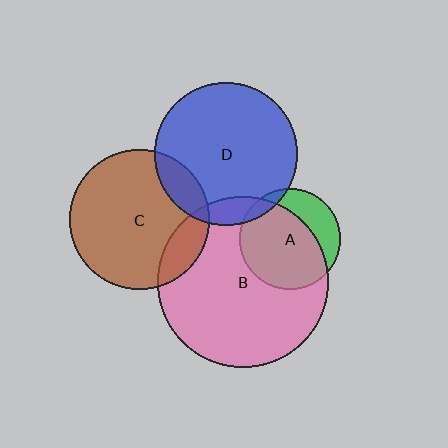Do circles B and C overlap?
Yes.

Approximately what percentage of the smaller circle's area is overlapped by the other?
Approximately 15%.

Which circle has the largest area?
Circle B (pink).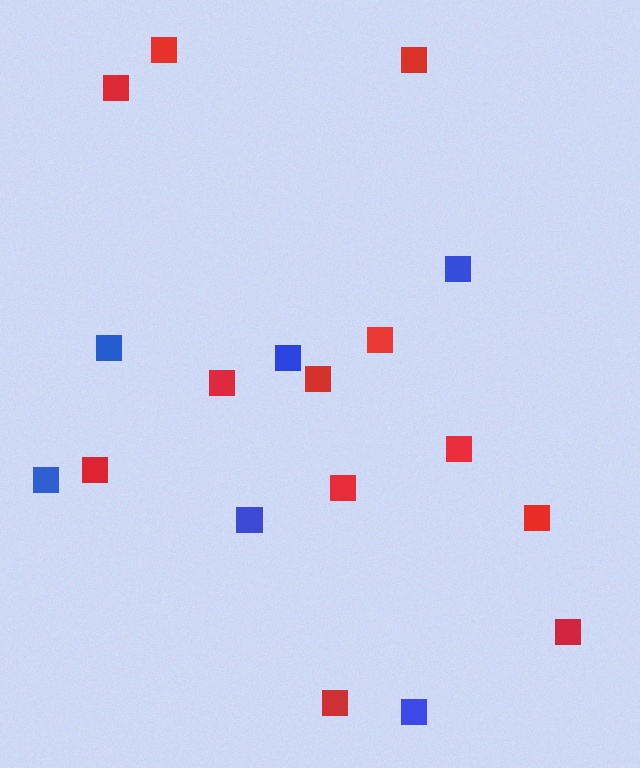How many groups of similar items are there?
There are 2 groups: one group of blue squares (6) and one group of red squares (12).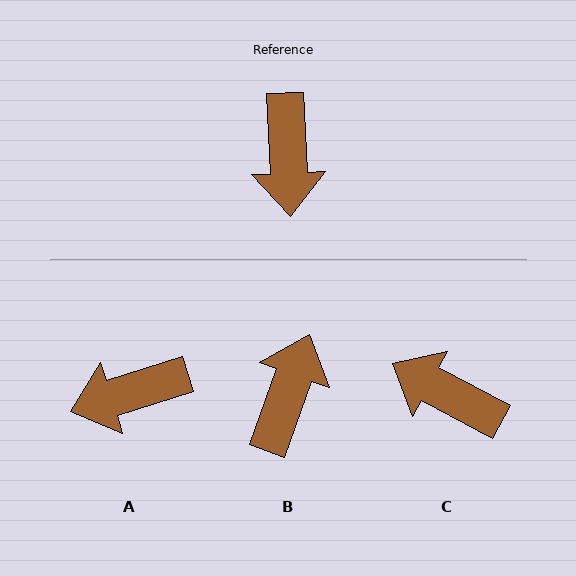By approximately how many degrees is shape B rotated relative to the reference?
Approximately 157 degrees counter-clockwise.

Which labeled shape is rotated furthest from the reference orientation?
B, about 157 degrees away.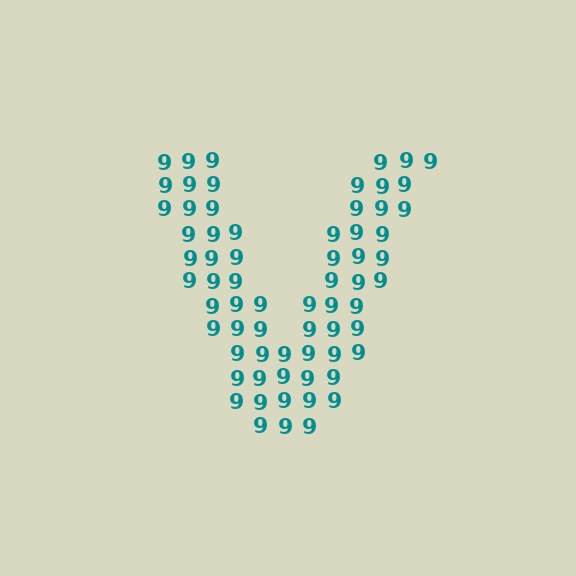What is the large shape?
The large shape is the letter V.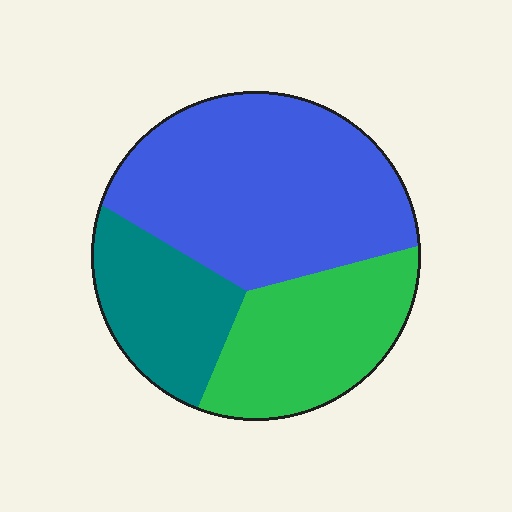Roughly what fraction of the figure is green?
Green takes up between a sixth and a third of the figure.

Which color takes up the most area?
Blue, at roughly 50%.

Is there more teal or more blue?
Blue.